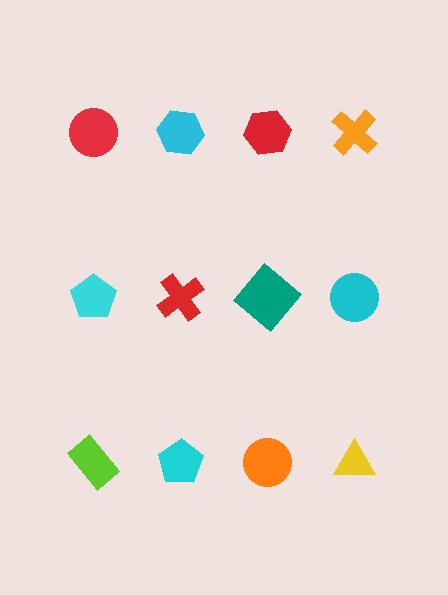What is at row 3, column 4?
A yellow triangle.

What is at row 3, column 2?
A cyan pentagon.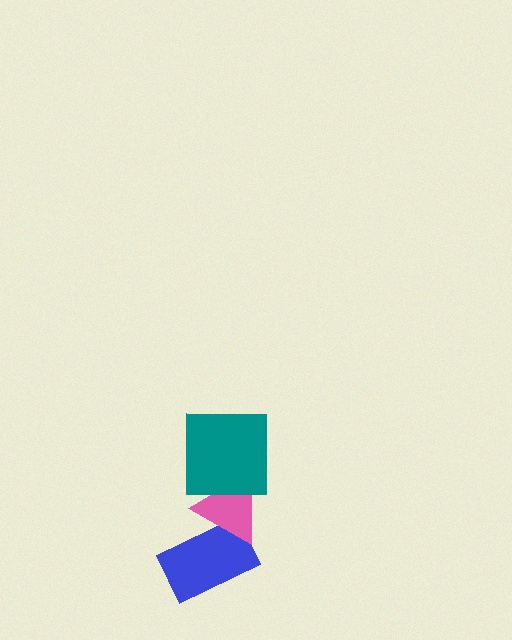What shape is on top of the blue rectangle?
The pink triangle is on top of the blue rectangle.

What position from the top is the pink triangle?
The pink triangle is 2nd from the top.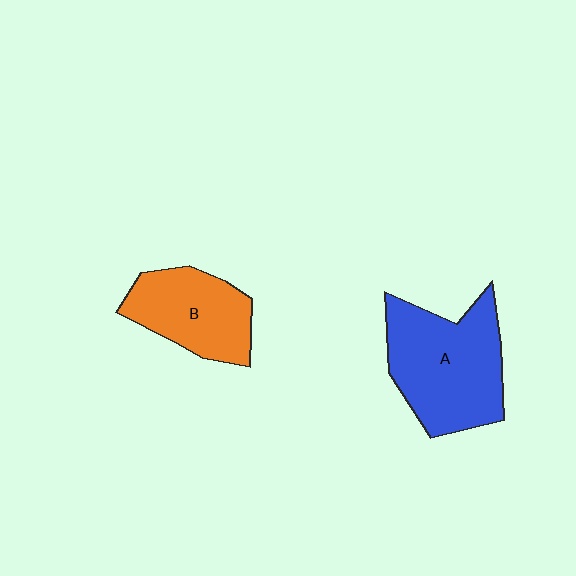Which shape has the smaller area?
Shape B (orange).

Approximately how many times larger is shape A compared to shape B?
Approximately 1.4 times.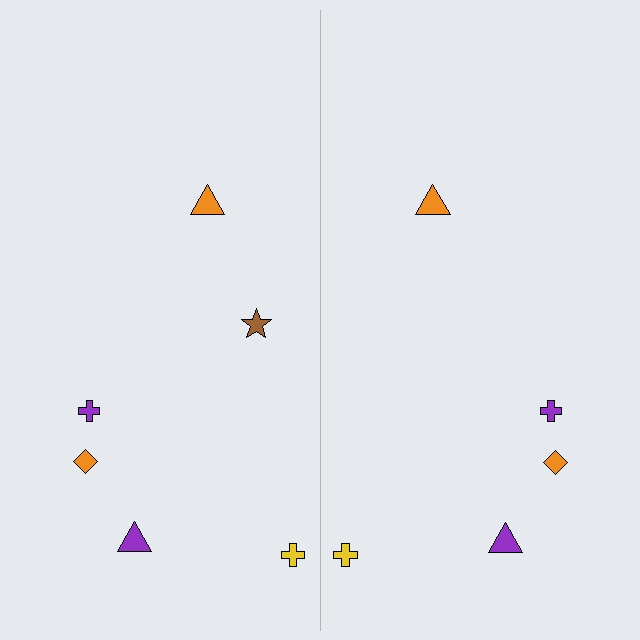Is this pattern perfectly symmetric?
No, the pattern is not perfectly symmetric. A brown star is missing from the right side.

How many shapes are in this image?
There are 11 shapes in this image.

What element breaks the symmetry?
A brown star is missing from the right side.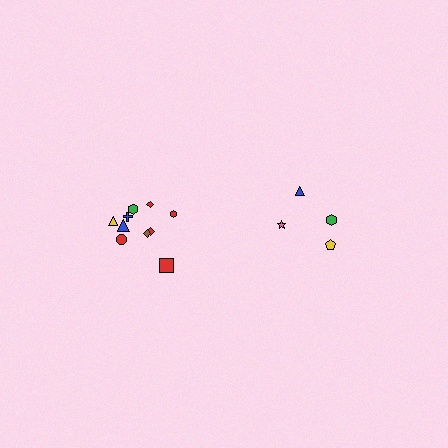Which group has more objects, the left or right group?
The left group.